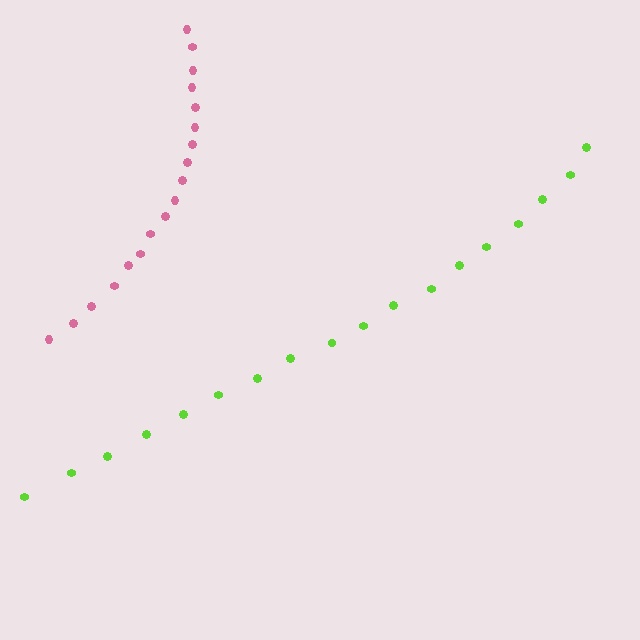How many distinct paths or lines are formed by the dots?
There are 2 distinct paths.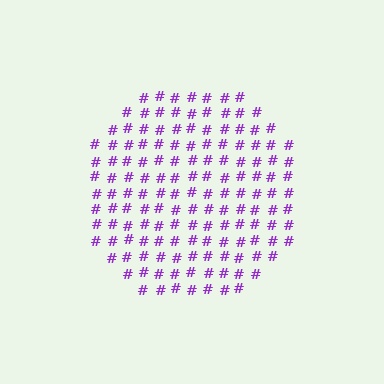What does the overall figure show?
The overall figure shows a circle.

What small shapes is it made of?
It is made of small hash symbols.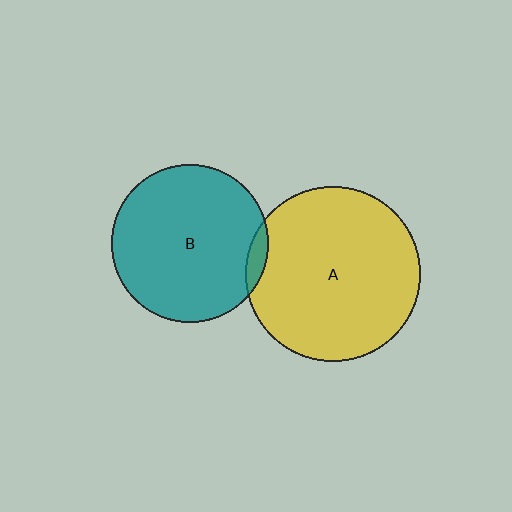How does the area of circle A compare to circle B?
Approximately 1.2 times.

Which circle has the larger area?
Circle A (yellow).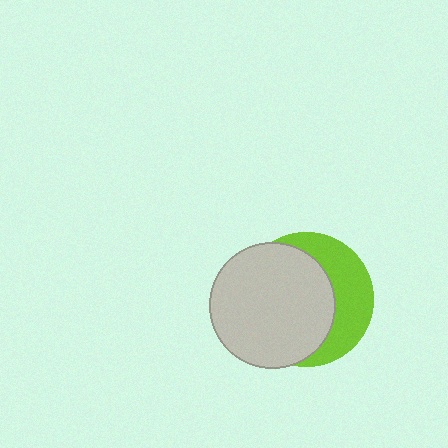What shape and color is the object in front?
The object in front is a light gray circle.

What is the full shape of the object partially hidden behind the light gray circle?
The partially hidden object is a lime circle.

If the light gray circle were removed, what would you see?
You would see the complete lime circle.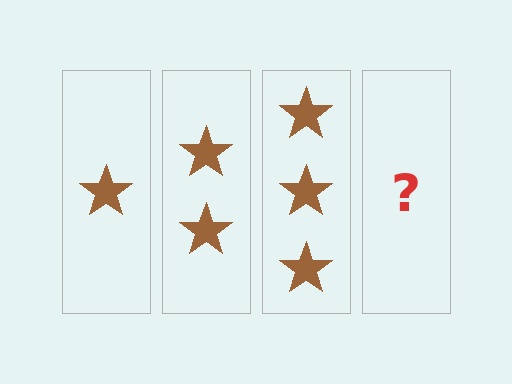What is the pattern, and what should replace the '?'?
The pattern is that each step adds one more star. The '?' should be 4 stars.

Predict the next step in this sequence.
The next step is 4 stars.